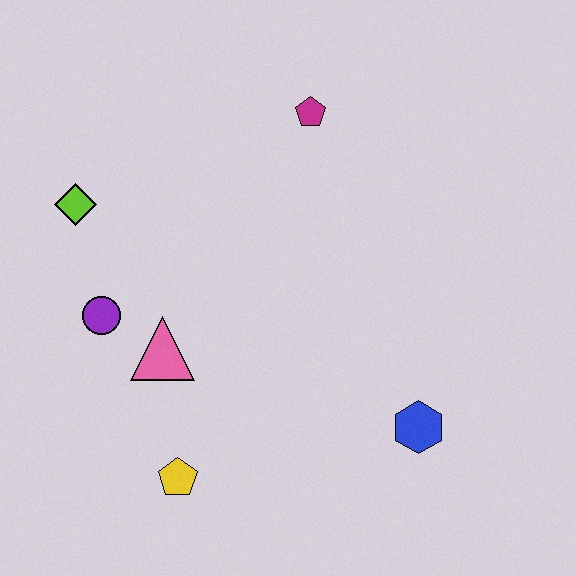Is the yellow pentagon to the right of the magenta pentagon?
No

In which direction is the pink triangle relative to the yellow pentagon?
The pink triangle is above the yellow pentagon.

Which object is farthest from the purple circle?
The blue hexagon is farthest from the purple circle.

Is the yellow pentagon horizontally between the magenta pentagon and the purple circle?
Yes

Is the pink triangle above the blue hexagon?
Yes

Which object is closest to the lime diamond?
The purple circle is closest to the lime diamond.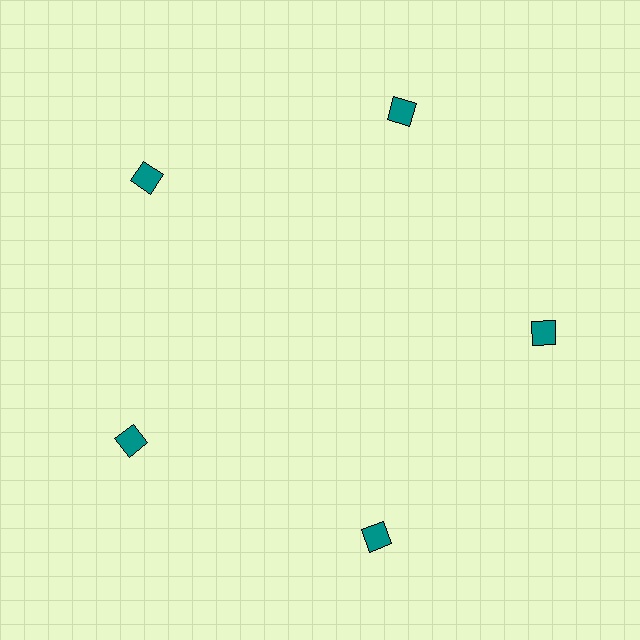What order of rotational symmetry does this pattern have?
This pattern has 5-fold rotational symmetry.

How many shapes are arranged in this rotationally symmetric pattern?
There are 5 shapes, arranged in 5 groups of 1.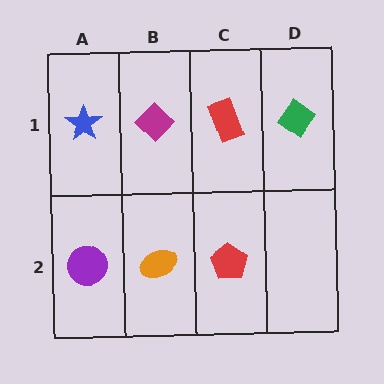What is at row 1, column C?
A red rectangle.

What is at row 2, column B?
An orange ellipse.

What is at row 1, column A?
A blue star.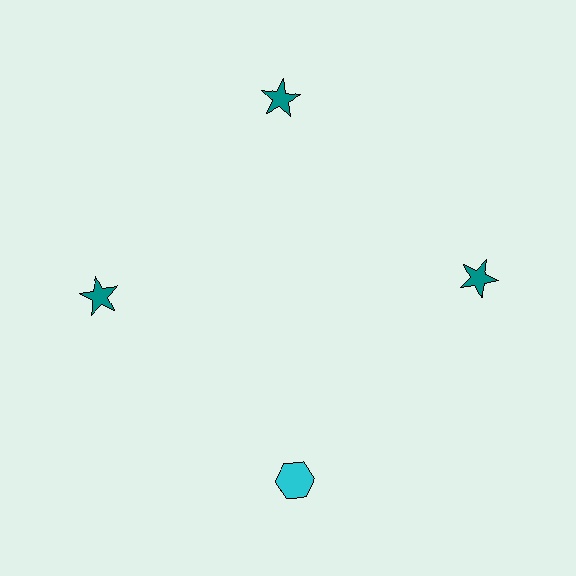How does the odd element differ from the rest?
It differs in both color (cyan instead of teal) and shape (hexagon instead of star).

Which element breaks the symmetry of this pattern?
The cyan hexagon at roughly the 6 o'clock position breaks the symmetry. All other shapes are teal stars.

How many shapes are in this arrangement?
There are 4 shapes arranged in a ring pattern.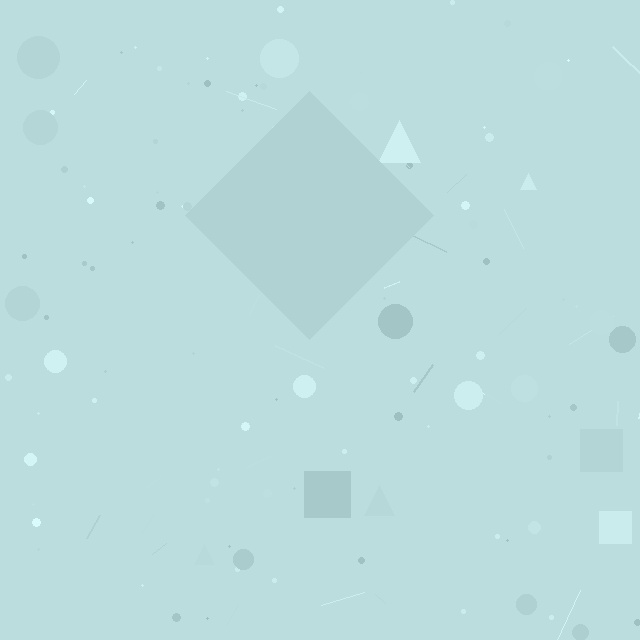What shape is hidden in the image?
A diamond is hidden in the image.